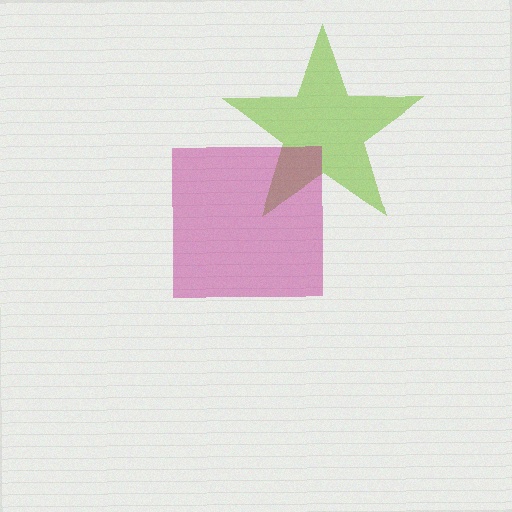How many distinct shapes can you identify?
There are 2 distinct shapes: a lime star, a magenta square.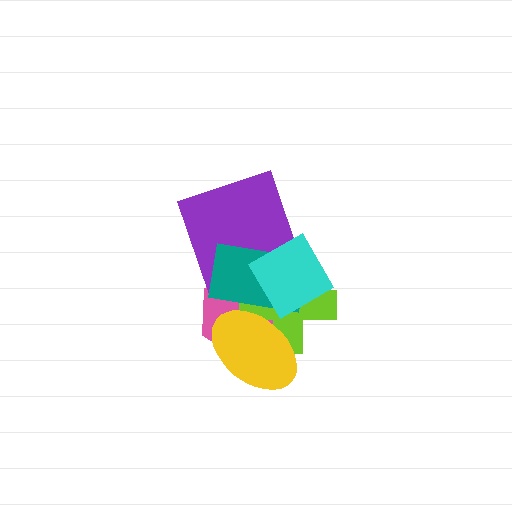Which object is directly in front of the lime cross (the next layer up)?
The teal rectangle is directly in front of the lime cross.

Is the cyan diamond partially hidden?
No, no other shape covers it.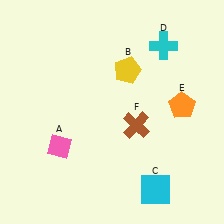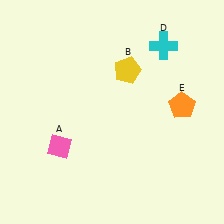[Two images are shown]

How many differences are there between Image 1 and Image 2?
There are 2 differences between the two images.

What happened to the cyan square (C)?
The cyan square (C) was removed in Image 2. It was in the bottom-right area of Image 1.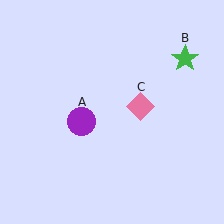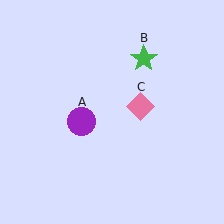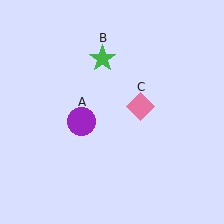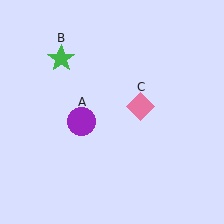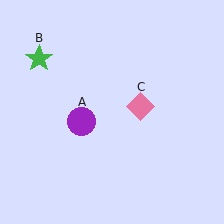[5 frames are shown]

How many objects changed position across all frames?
1 object changed position: green star (object B).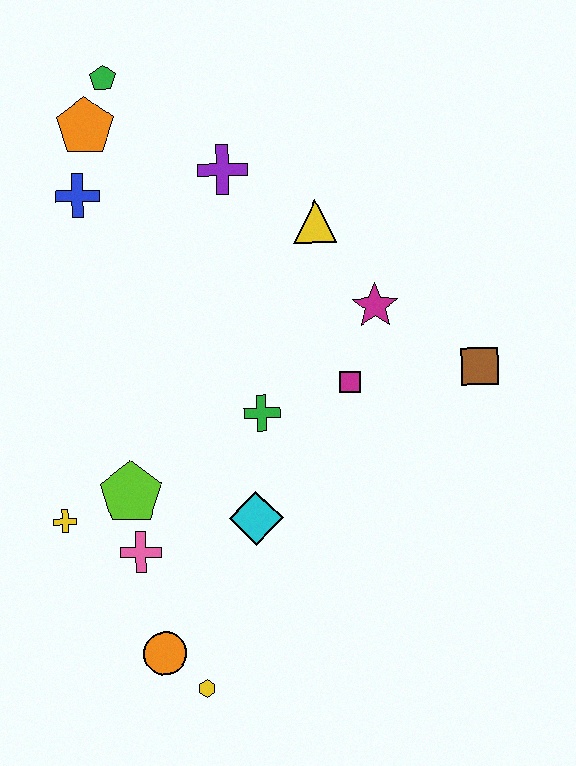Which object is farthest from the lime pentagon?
The green pentagon is farthest from the lime pentagon.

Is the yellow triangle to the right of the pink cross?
Yes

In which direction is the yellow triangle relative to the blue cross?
The yellow triangle is to the right of the blue cross.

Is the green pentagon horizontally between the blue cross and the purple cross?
Yes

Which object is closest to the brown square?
The magenta star is closest to the brown square.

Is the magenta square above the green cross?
Yes